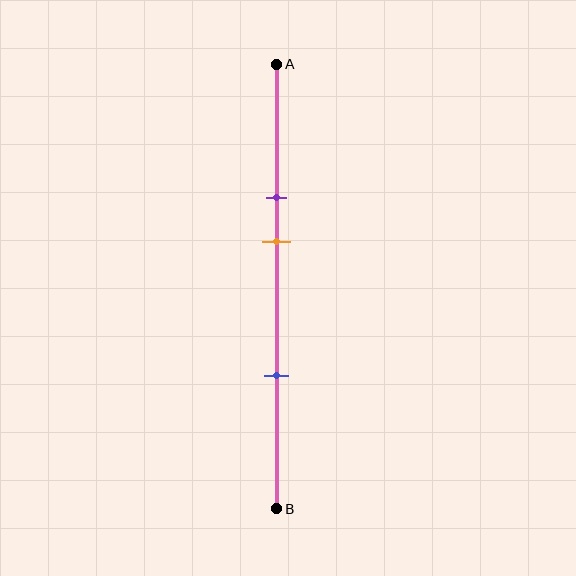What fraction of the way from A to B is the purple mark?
The purple mark is approximately 30% (0.3) of the way from A to B.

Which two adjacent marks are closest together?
The purple and orange marks are the closest adjacent pair.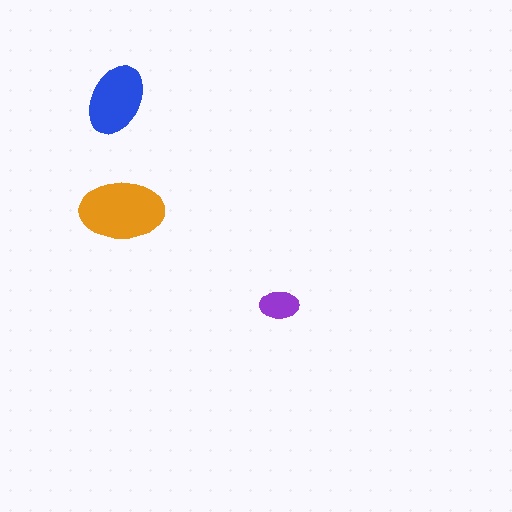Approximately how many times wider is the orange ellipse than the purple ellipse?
About 2 times wider.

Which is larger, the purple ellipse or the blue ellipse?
The blue one.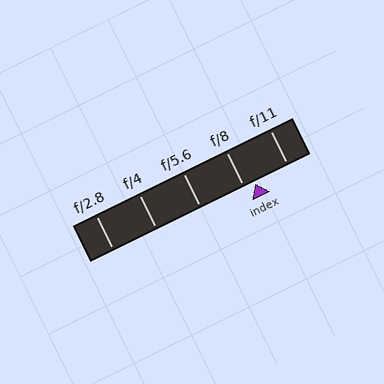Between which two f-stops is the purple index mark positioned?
The index mark is between f/8 and f/11.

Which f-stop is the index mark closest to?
The index mark is closest to f/8.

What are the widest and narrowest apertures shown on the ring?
The widest aperture shown is f/2.8 and the narrowest is f/11.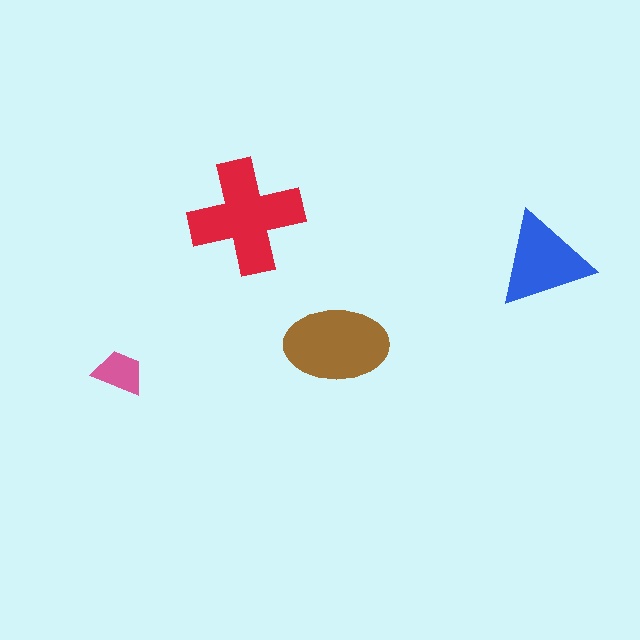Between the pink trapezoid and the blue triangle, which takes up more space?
The blue triangle.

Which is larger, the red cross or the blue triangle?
The red cross.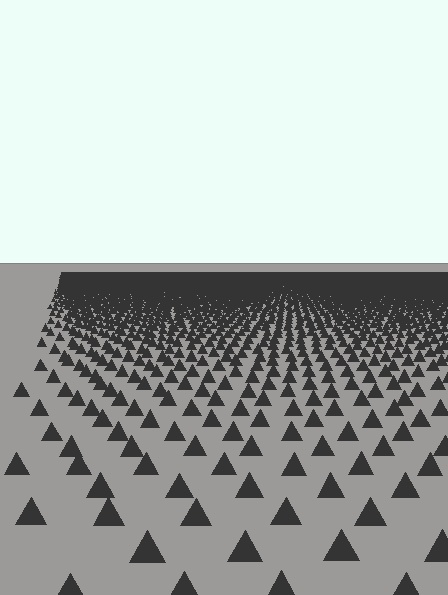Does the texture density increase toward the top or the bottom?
Density increases toward the top.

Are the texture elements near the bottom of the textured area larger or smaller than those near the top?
Larger. Near the bottom, elements are closer to the viewer and appear at a bigger on-screen size.